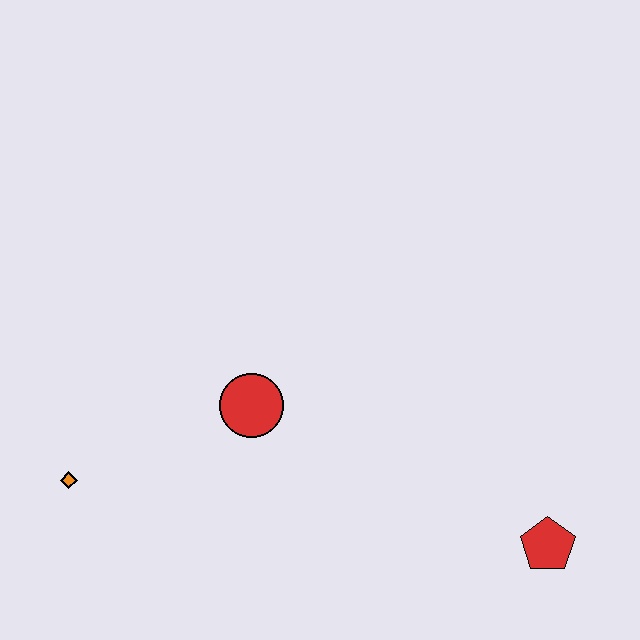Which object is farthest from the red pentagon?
The orange diamond is farthest from the red pentagon.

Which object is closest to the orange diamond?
The red circle is closest to the orange diamond.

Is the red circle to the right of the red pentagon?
No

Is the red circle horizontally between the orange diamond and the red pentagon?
Yes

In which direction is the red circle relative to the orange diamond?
The red circle is to the right of the orange diamond.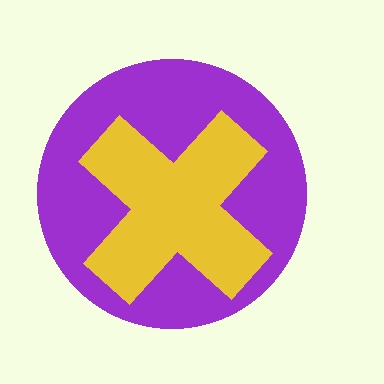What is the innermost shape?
The yellow cross.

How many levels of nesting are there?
2.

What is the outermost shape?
The purple circle.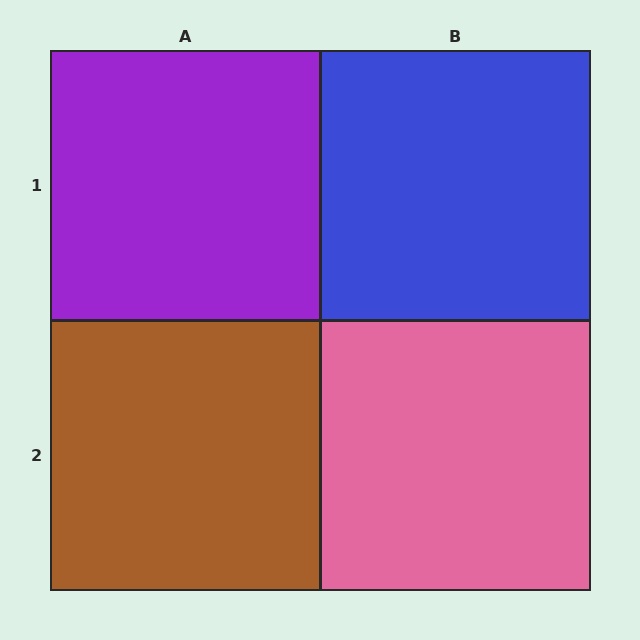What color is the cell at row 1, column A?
Purple.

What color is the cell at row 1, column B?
Blue.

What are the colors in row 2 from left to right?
Brown, pink.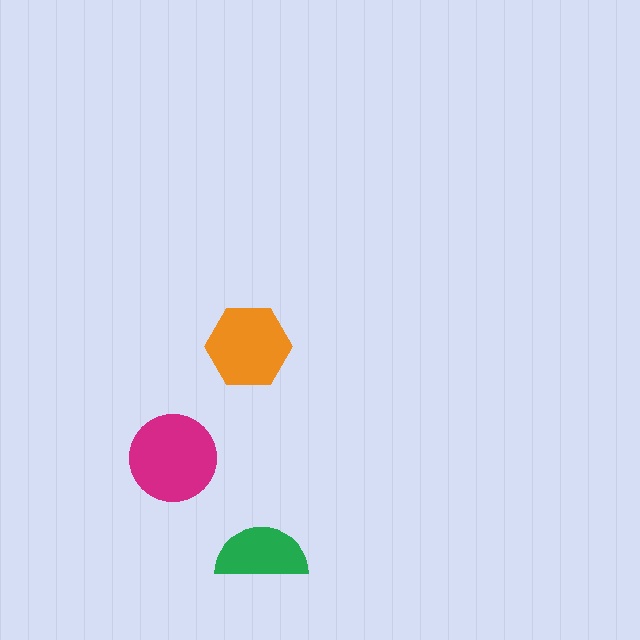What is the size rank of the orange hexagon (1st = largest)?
2nd.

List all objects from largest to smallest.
The magenta circle, the orange hexagon, the green semicircle.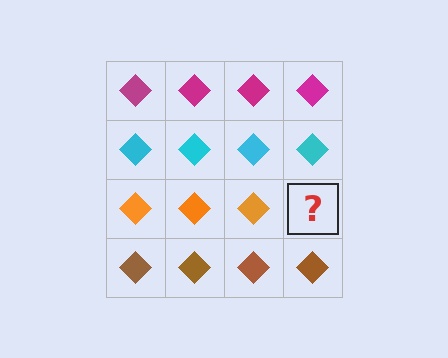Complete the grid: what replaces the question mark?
The question mark should be replaced with an orange diamond.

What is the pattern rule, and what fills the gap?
The rule is that each row has a consistent color. The gap should be filled with an orange diamond.